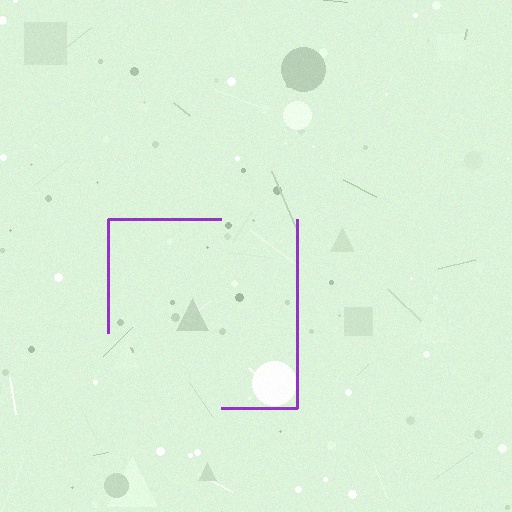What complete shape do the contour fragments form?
The contour fragments form a square.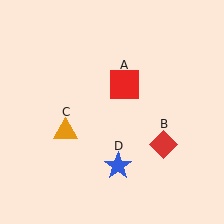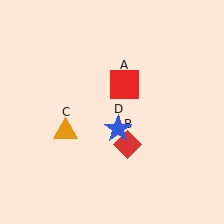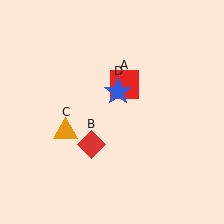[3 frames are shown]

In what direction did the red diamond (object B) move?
The red diamond (object B) moved left.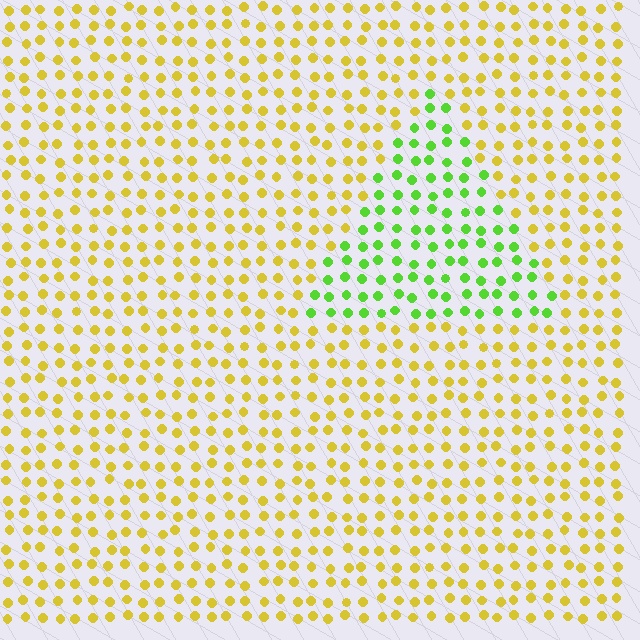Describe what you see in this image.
The image is filled with small yellow elements in a uniform arrangement. A triangle-shaped region is visible where the elements are tinted to a slightly different hue, forming a subtle color boundary.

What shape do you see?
I see a triangle.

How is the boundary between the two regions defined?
The boundary is defined purely by a slight shift in hue (about 54 degrees). Spacing, size, and orientation are identical on both sides.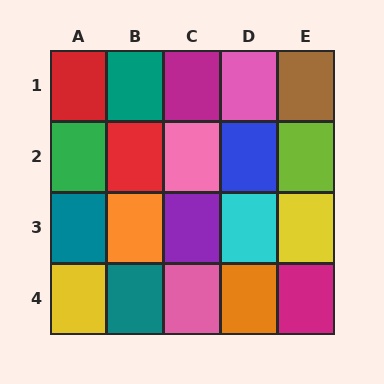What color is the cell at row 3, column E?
Yellow.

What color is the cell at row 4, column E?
Magenta.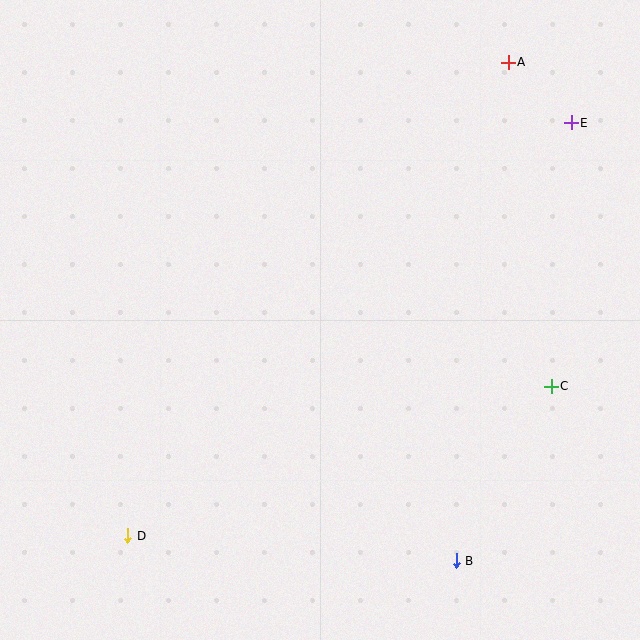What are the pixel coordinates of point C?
Point C is at (551, 386).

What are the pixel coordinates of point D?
Point D is at (128, 536).